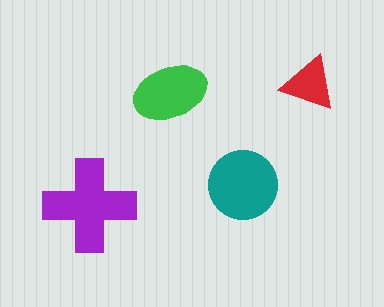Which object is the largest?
The purple cross.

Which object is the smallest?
The red triangle.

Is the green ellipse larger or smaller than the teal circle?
Smaller.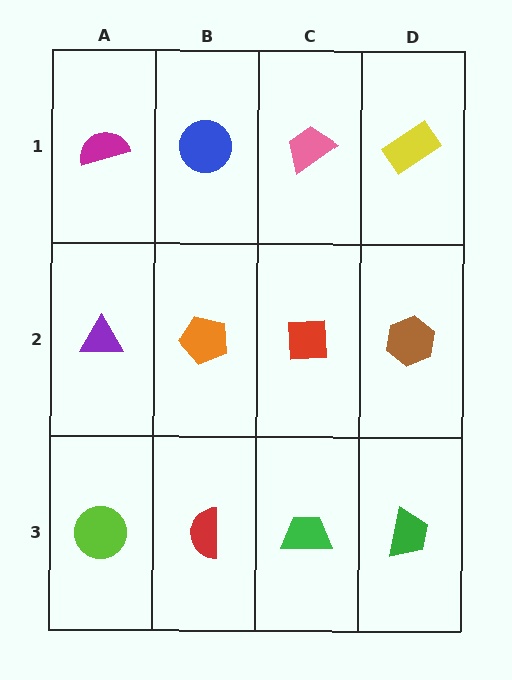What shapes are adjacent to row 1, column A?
A purple triangle (row 2, column A), a blue circle (row 1, column B).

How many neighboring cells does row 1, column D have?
2.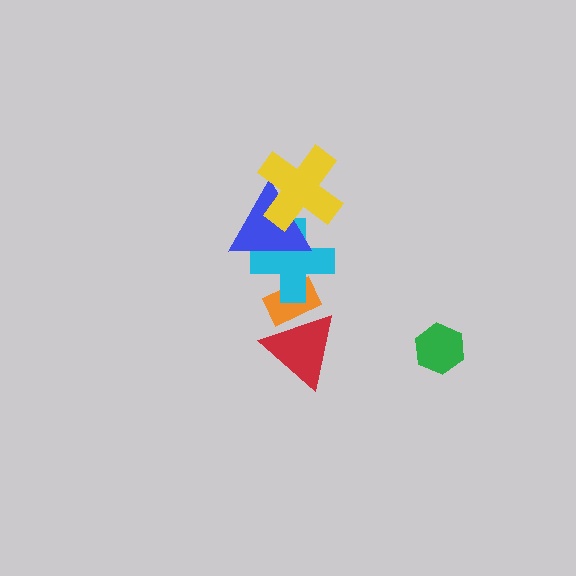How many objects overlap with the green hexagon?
0 objects overlap with the green hexagon.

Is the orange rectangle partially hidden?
Yes, it is partially covered by another shape.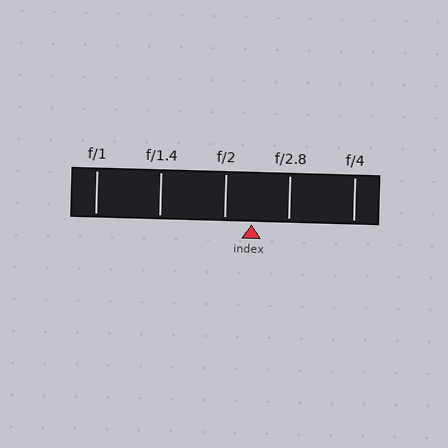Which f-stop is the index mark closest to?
The index mark is closest to f/2.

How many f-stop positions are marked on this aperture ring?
There are 5 f-stop positions marked.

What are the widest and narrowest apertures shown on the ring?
The widest aperture shown is f/1 and the narrowest is f/4.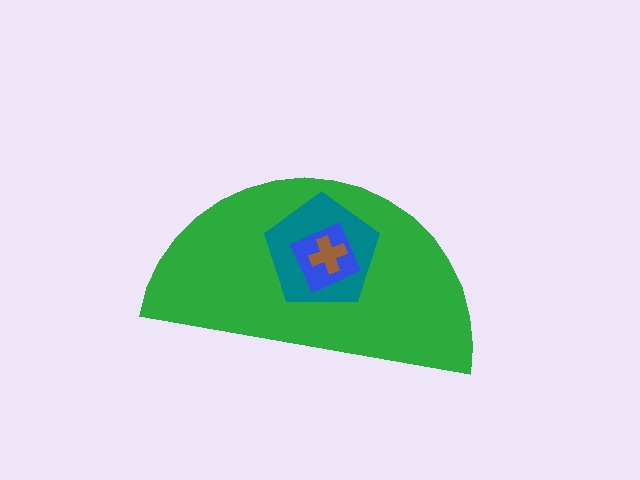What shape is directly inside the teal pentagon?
The blue square.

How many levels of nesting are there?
4.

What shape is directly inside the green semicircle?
The teal pentagon.